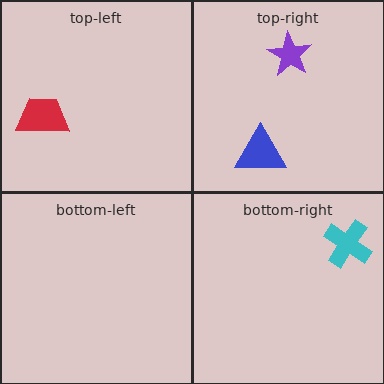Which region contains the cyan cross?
The bottom-right region.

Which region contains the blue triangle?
The top-right region.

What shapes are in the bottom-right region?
The cyan cross.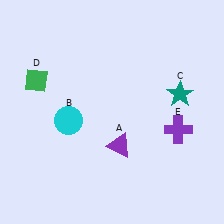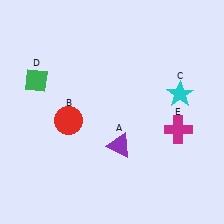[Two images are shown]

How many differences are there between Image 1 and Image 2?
There are 3 differences between the two images.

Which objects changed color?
B changed from cyan to red. C changed from teal to cyan. E changed from purple to magenta.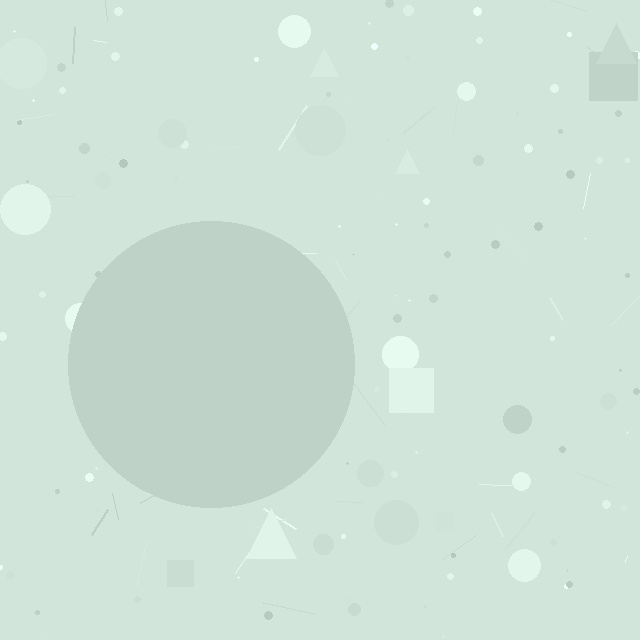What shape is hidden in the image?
A circle is hidden in the image.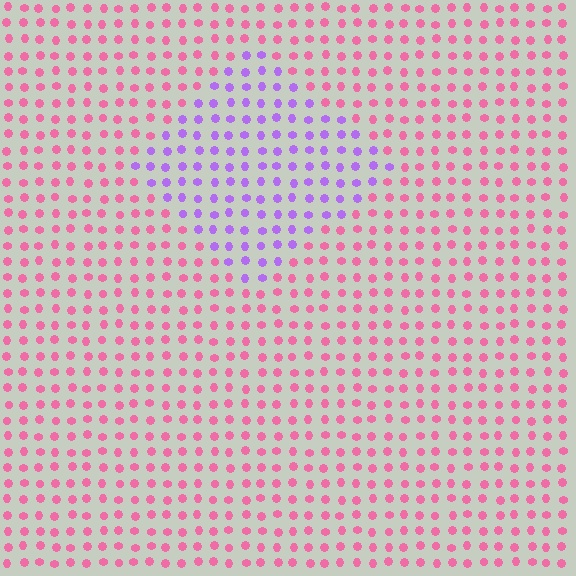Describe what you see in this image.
The image is filled with small pink elements in a uniform arrangement. A diamond-shaped region is visible where the elements are tinted to a slightly different hue, forming a subtle color boundary.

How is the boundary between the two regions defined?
The boundary is defined purely by a slight shift in hue (about 60 degrees). Spacing, size, and orientation are identical on both sides.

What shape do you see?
I see a diamond.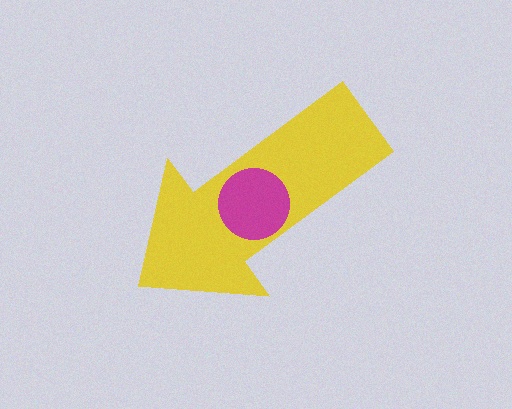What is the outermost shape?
The yellow arrow.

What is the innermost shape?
The magenta circle.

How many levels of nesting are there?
2.